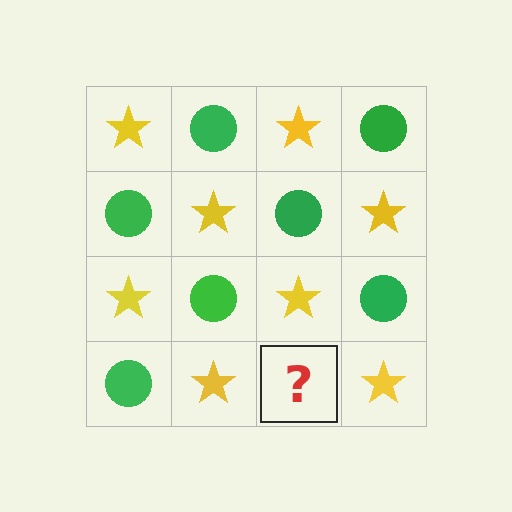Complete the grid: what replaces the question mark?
The question mark should be replaced with a green circle.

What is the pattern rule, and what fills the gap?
The rule is that it alternates yellow star and green circle in a checkerboard pattern. The gap should be filled with a green circle.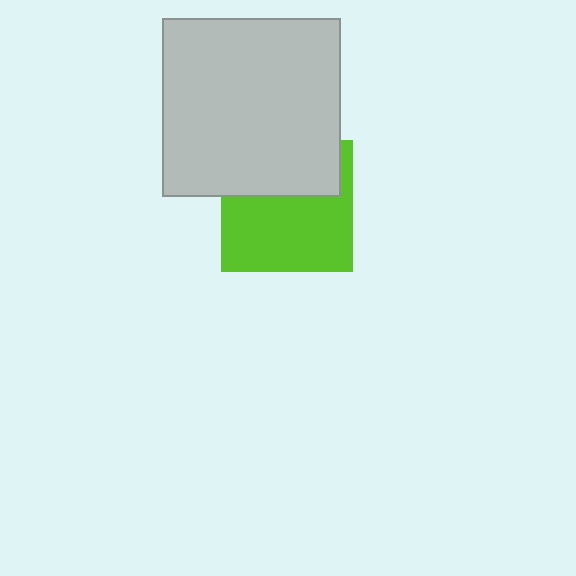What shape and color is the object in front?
The object in front is a light gray square.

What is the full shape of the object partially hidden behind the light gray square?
The partially hidden object is a lime square.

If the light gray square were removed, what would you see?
You would see the complete lime square.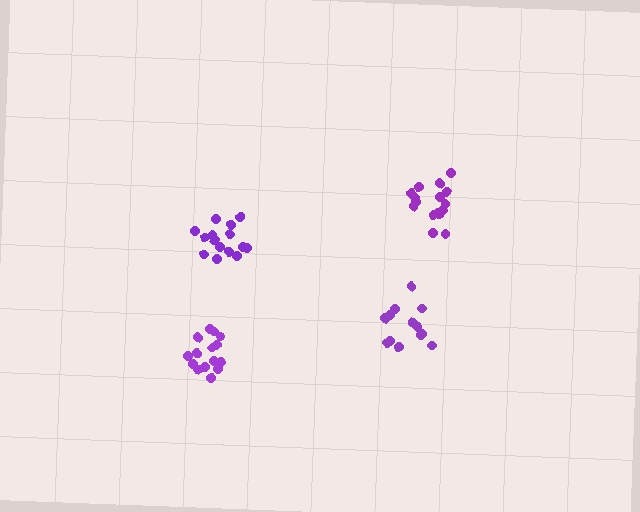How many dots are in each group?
Group 1: 15 dots, Group 2: 16 dots, Group 3: 13 dots, Group 4: 16 dots (60 total).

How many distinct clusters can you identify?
There are 4 distinct clusters.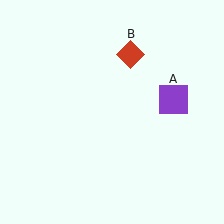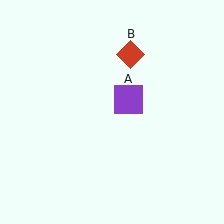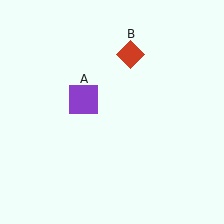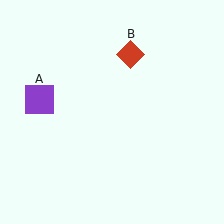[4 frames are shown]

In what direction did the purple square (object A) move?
The purple square (object A) moved left.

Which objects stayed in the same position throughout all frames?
Red diamond (object B) remained stationary.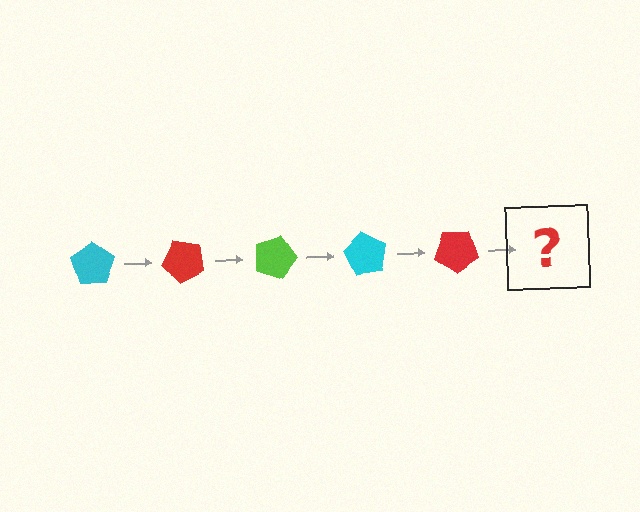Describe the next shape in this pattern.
It should be a lime pentagon, rotated 225 degrees from the start.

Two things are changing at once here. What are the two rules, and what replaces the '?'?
The two rules are that it rotates 45 degrees each step and the color cycles through cyan, red, and lime. The '?' should be a lime pentagon, rotated 225 degrees from the start.